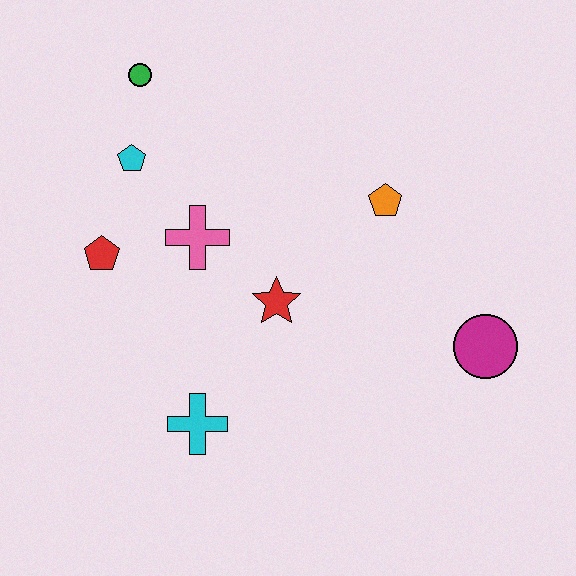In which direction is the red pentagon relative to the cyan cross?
The red pentagon is above the cyan cross.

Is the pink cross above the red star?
Yes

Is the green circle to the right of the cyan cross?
No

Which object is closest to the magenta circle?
The orange pentagon is closest to the magenta circle.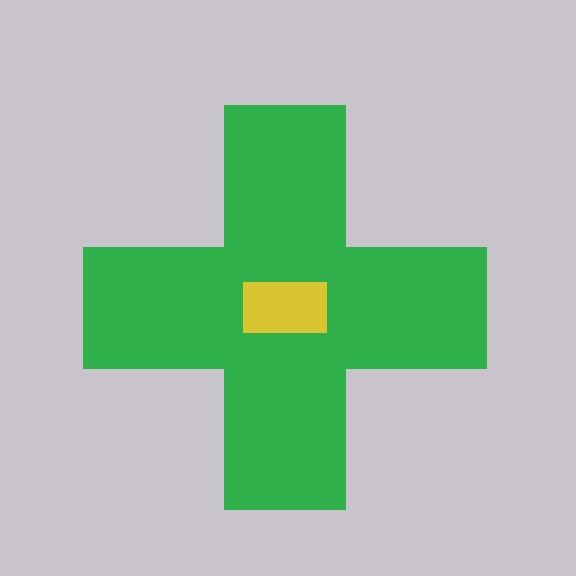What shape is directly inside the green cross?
The yellow rectangle.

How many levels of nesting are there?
2.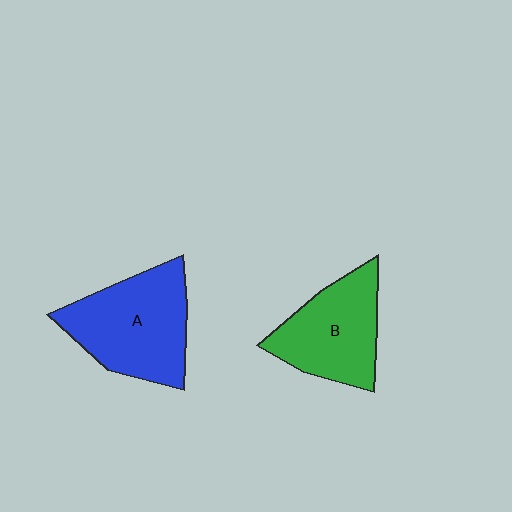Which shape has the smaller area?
Shape B (green).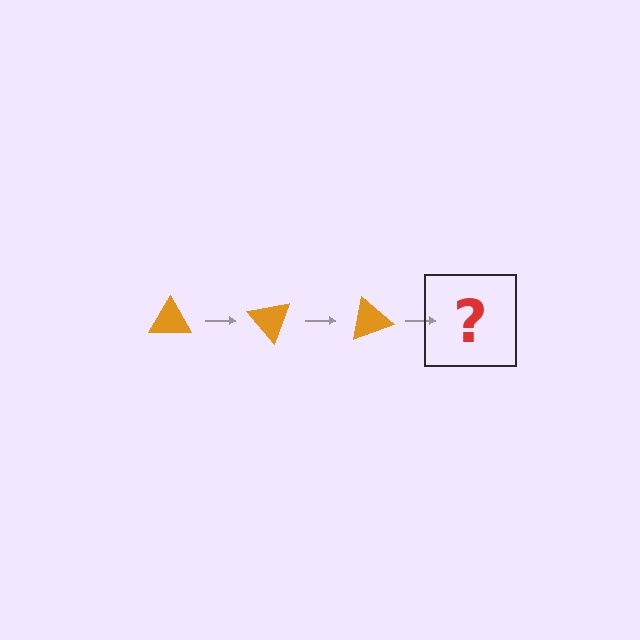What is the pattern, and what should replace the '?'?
The pattern is that the triangle rotates 50 degrees each step. The '?' should be an orange triangle rotated 150 degrees.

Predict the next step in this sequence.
The next step is an orange triangle rotated 150 degrees.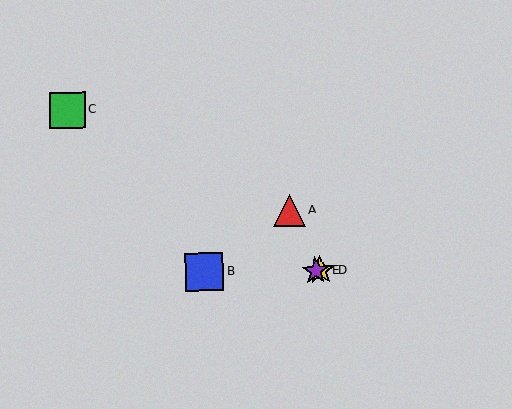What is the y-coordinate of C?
Object C is at y≈110.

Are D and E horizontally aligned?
Yes, both are at y≈271.